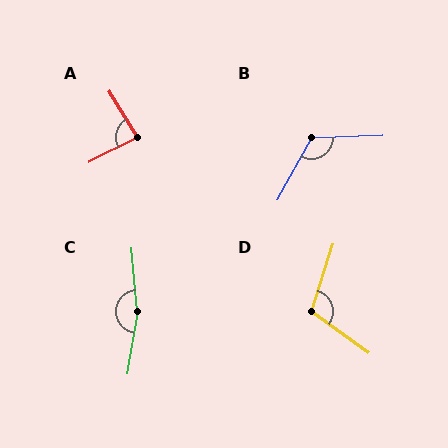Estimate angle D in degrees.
Approximately 108 degrees.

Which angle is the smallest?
A, at approximately 85 degrees.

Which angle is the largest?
C, at approximately 166 degrees.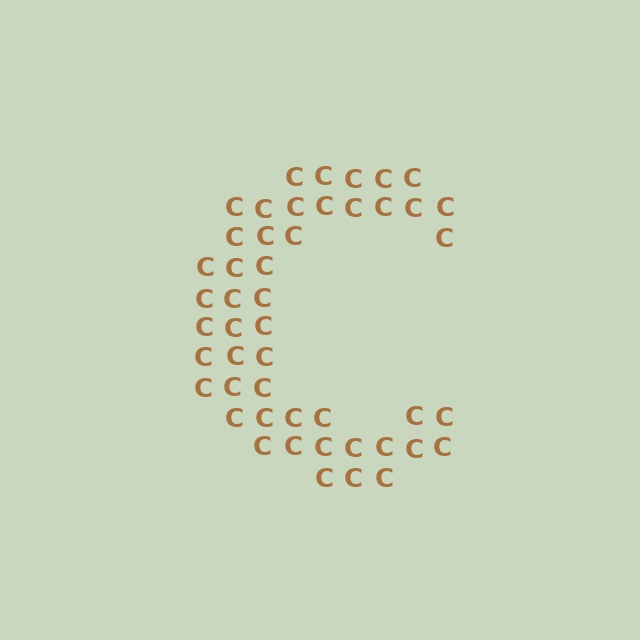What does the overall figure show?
The overall figure shows the letter C.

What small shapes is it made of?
It is made of small letter C's.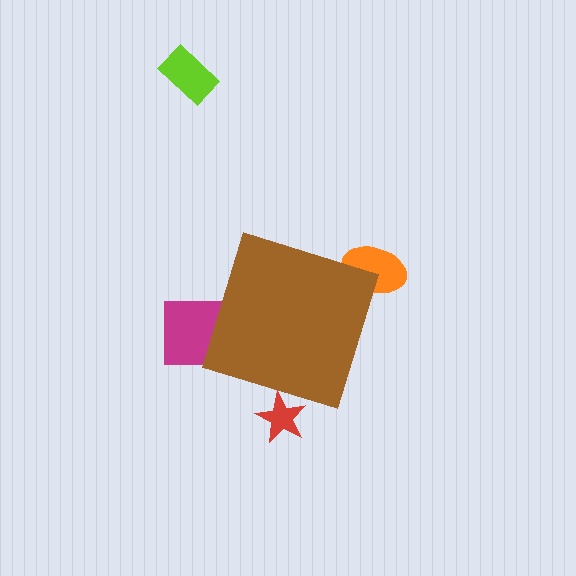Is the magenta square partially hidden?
Yes, the magenta square is partially hidden behind the brown diamond.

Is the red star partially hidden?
Yes, the red star is partially hidden behind the brown diamond.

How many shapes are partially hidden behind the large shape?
3 shapes are partially hidden.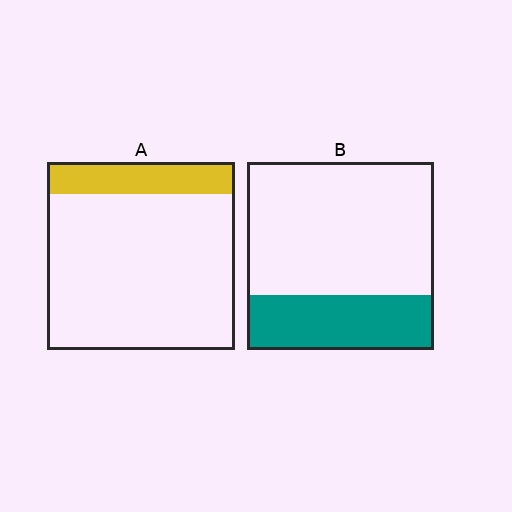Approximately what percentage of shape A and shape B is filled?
A is approximately 15% and B is approximately 30%.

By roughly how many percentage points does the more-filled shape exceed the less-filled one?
By roughly 10 percentage points (B over A).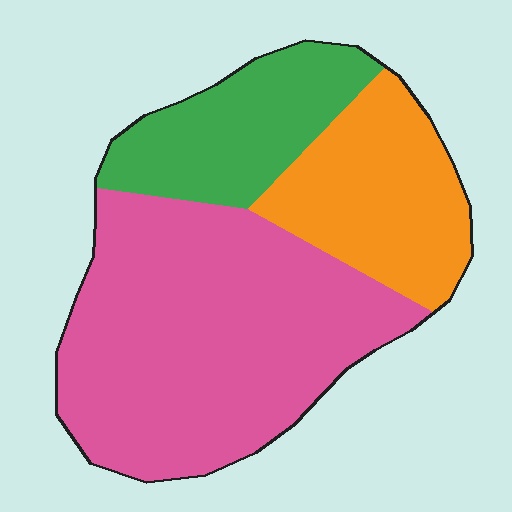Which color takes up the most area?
Pink, at roughly 55%.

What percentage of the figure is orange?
Orange covers around 25% of the figure.